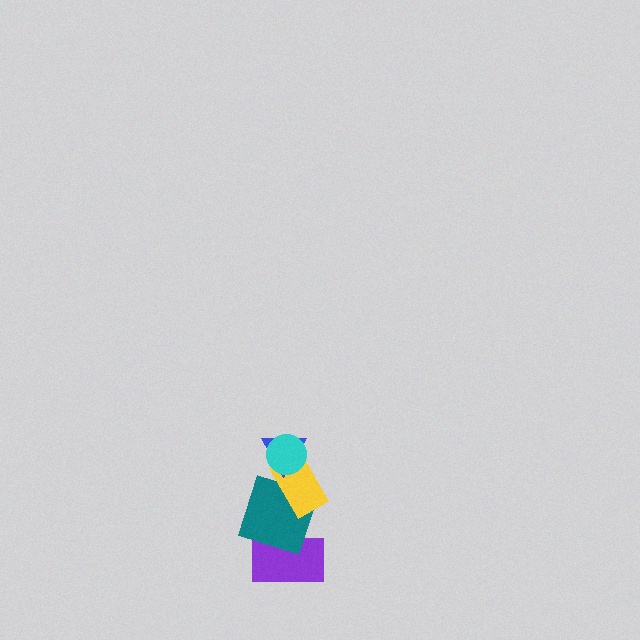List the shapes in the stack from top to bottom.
From top to bottom: the cyan circle, the blue triangle, the yellow rectangle, the teal square, the purple rectangle.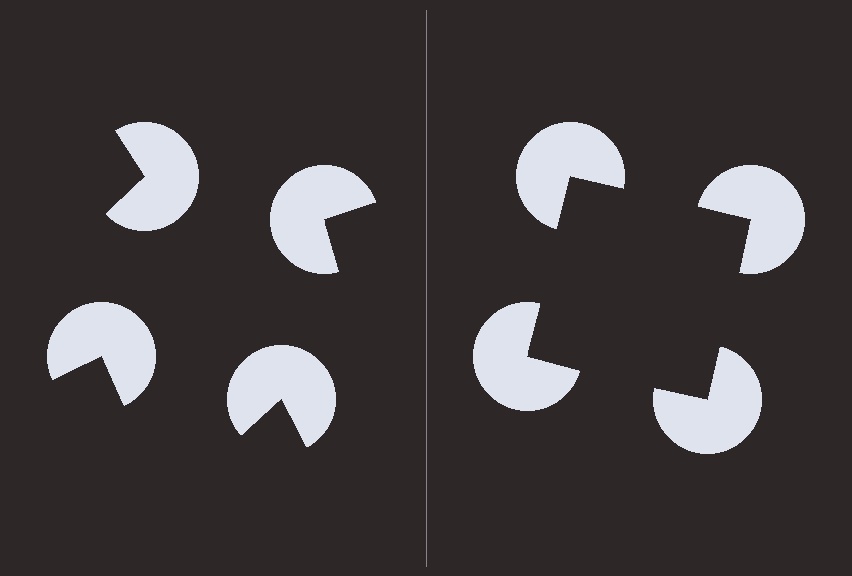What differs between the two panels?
The pac-man discs are positioned identically on both sides; only the wedge orientations differ. On the right they align to a square; on the left they are misaligned.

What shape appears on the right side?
An illusory square.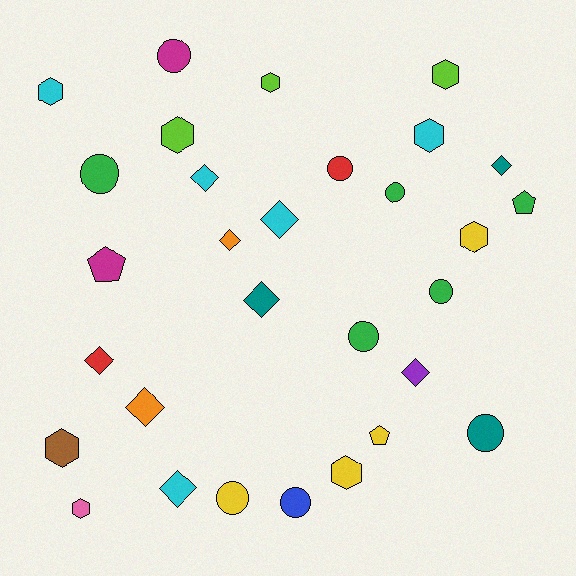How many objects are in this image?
There are 30 objects.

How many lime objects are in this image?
There are 3 lime objects.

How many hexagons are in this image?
There are 9 hexagons.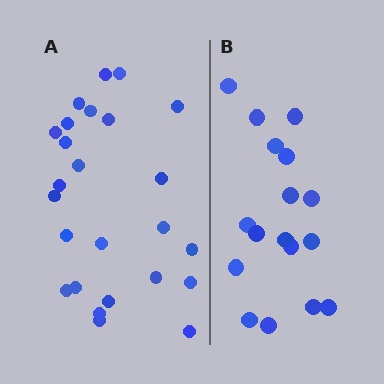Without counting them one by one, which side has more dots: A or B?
Region A (the left region) has more dots.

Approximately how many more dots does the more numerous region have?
Region A has roughly 8 or so more dots than region B.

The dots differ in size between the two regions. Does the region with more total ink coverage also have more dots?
No. Region B has more total ink coverage because its dots are larger, but region A actually contains more individual dots. Total area can be misleading — the number of items is what matters here.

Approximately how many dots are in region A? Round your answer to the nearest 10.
About 20 dots. (The exact count is 25, which rounds to 20.)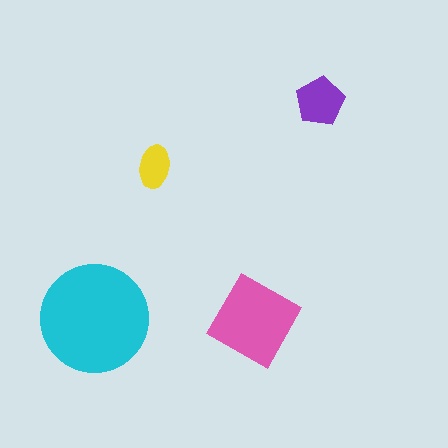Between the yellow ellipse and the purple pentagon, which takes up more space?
The purple pentagon.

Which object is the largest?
The cyan circle.